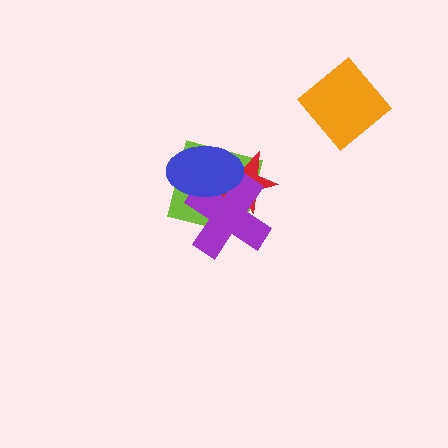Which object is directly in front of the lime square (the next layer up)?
The red star is directly in front of the lime square.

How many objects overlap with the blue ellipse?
3 objects overlap with the blue ellipse.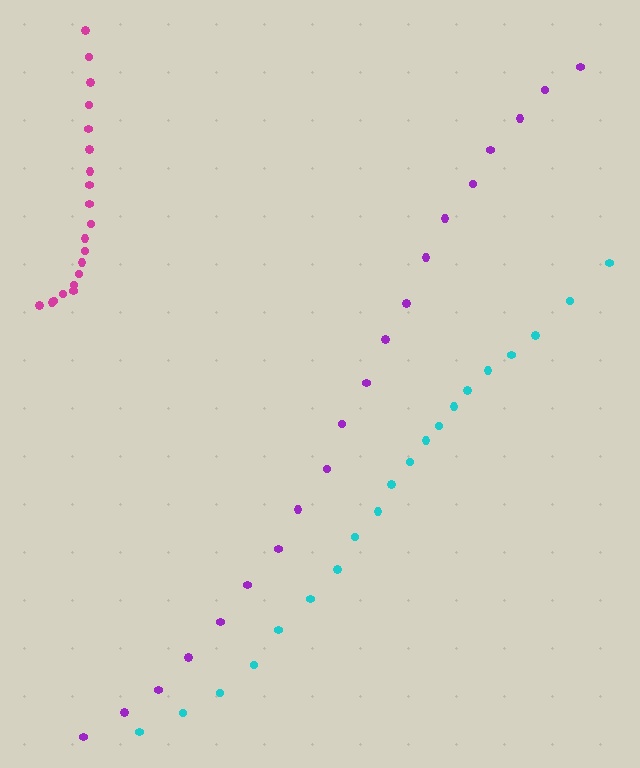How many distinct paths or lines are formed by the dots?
There are 3 distinct paths.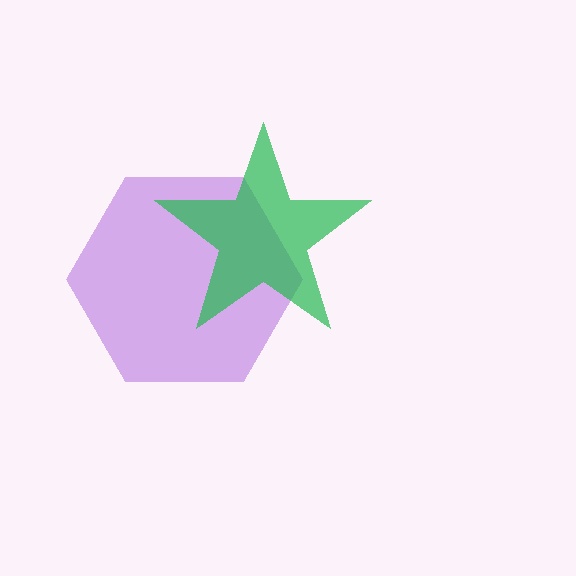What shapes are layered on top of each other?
The layered shapes are: a purple hexagon, a green star.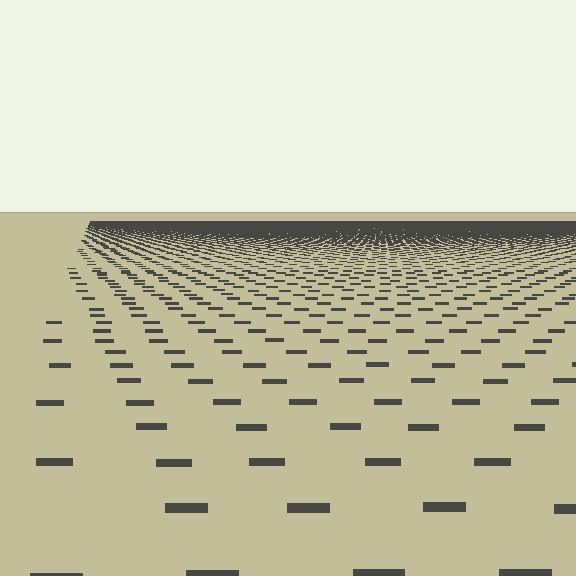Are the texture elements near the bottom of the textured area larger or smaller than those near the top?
Larger. Near the bottom, elements are closer to the viewer and appear at a bigger on-screen size.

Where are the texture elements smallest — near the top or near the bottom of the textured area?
Near the top.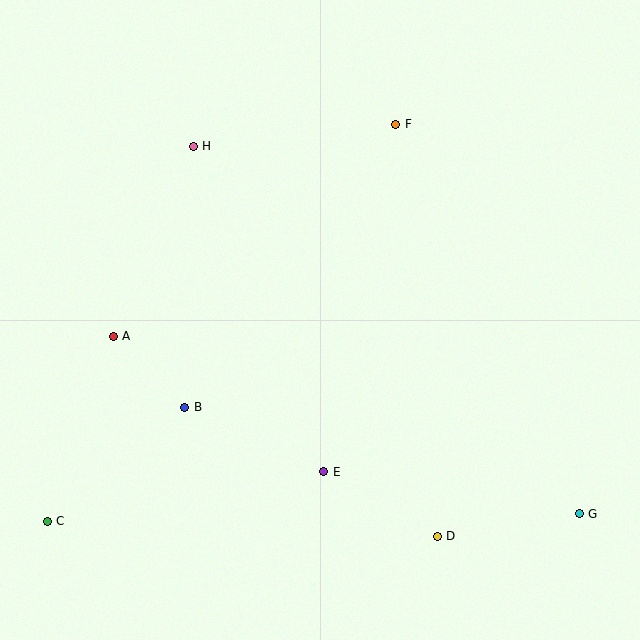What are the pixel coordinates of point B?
Point B is at (185, 407).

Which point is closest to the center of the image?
Point E at (324, 472) is closest to the center.